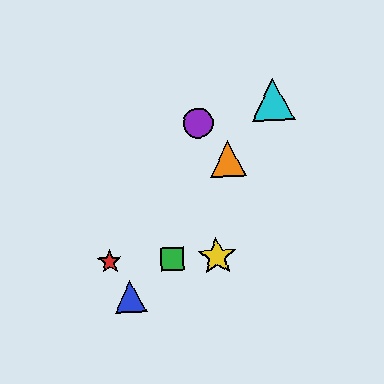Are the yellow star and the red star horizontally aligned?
Yes, both are at y≈256.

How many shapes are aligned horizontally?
3 shapes (the red star, the green square, the yellow star) are aligned horizontally.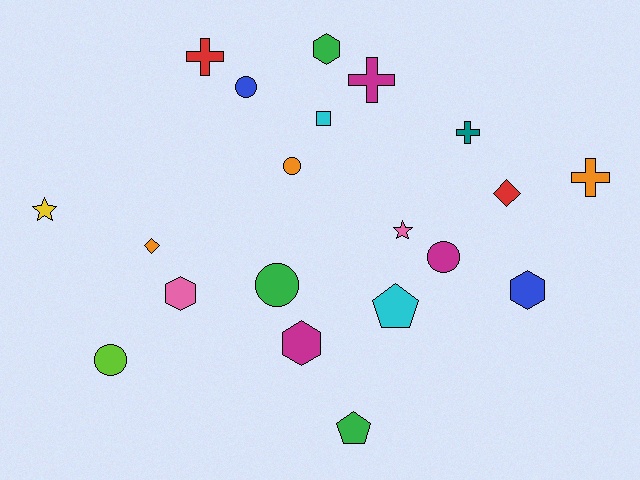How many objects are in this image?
There are 20 objects.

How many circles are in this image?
There are 5 circles.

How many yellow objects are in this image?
There is 1 yellow object.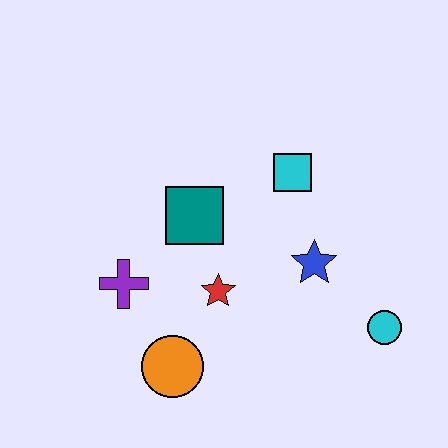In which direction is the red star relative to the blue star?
The red star is to the left of the blue star.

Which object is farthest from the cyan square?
The orange circle is farthest from the cyan square.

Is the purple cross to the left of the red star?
Yes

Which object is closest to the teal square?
The red star is closest to the teal square.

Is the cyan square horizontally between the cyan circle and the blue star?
No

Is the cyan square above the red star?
Yes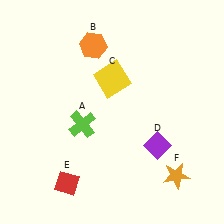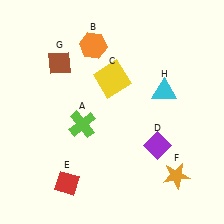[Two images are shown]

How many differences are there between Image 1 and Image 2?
There are 2 differences between the two images.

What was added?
A brown diamond (G), a cyan triangle (H) were added in Image 2.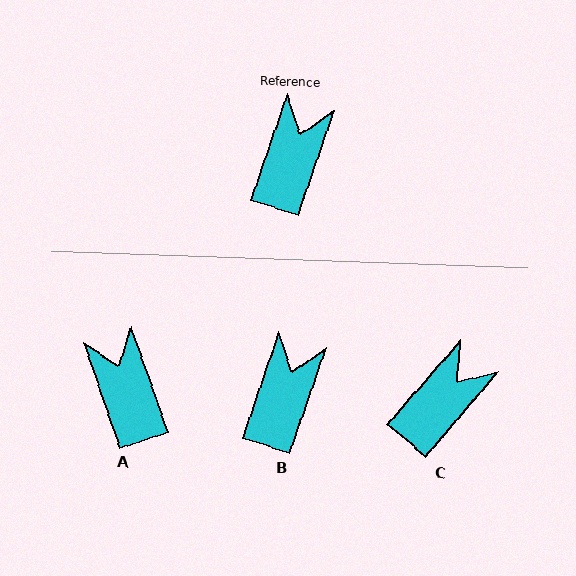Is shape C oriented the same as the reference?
No, it is off by about 22 degrees.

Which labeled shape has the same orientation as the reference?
B.